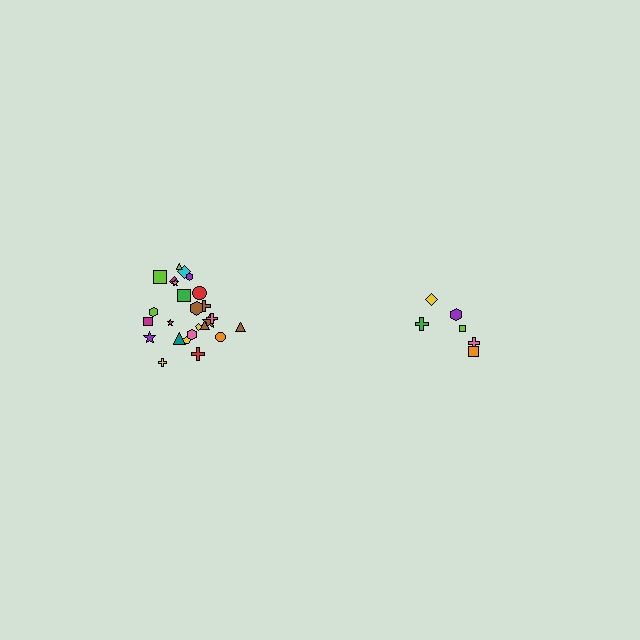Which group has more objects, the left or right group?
The left group.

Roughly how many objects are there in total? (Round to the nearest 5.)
Roughly 30 objects in total.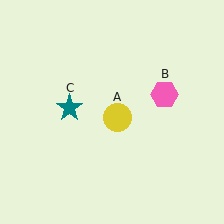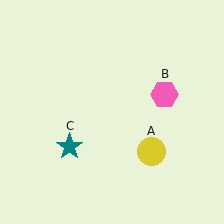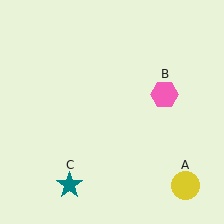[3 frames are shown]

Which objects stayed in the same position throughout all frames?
Pink hexagon (object B) remained stationary.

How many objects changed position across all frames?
2 objects changed position: yellow circle (object A), teal star (object C).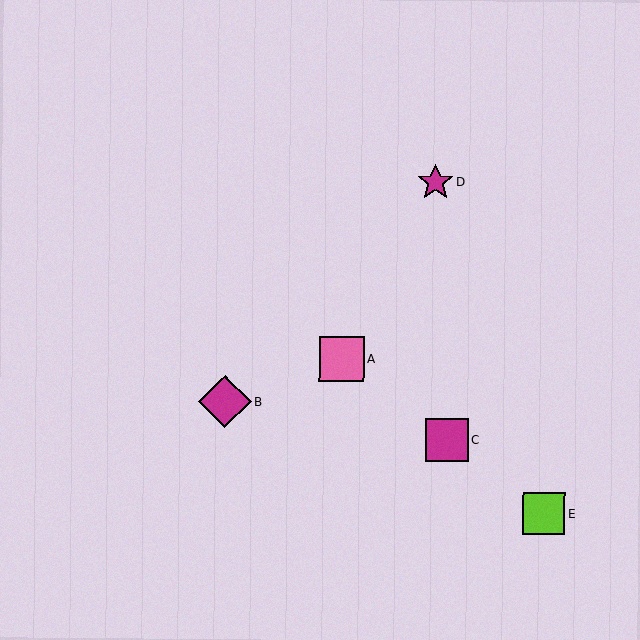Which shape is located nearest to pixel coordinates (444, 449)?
The magenta square (labeled C) at (447, 440) is nearest to that location.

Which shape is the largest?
The magenta diamond (labeled B) is the largest.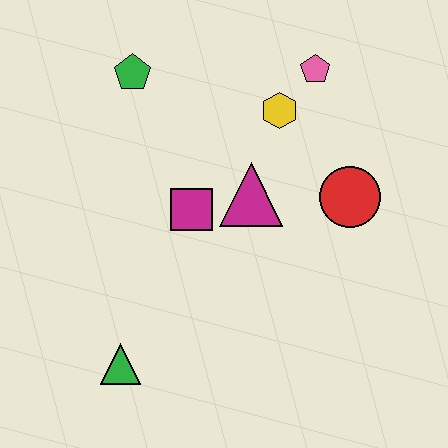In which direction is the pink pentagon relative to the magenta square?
The pink pentagon is above the magenta square.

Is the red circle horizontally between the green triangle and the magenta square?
No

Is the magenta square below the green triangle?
No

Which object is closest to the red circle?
The magenta triangle is closest to the red circle.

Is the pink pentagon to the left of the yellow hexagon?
No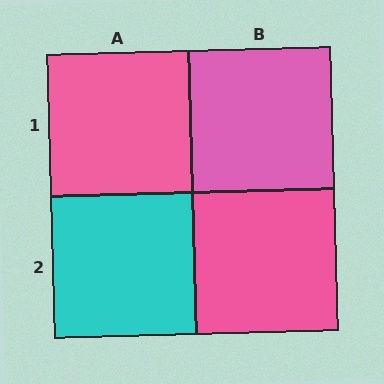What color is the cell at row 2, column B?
Pink.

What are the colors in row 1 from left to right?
Pink, pink.